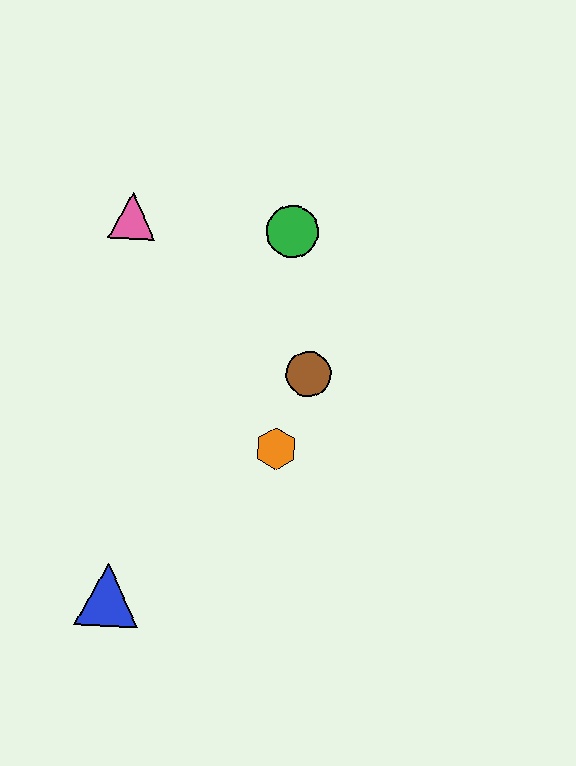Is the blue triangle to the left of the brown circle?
Yes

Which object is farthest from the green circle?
The blue triangle is farthest from the green circle.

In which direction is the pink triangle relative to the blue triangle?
The pink triangle is above the blue triangle.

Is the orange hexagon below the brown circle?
Yes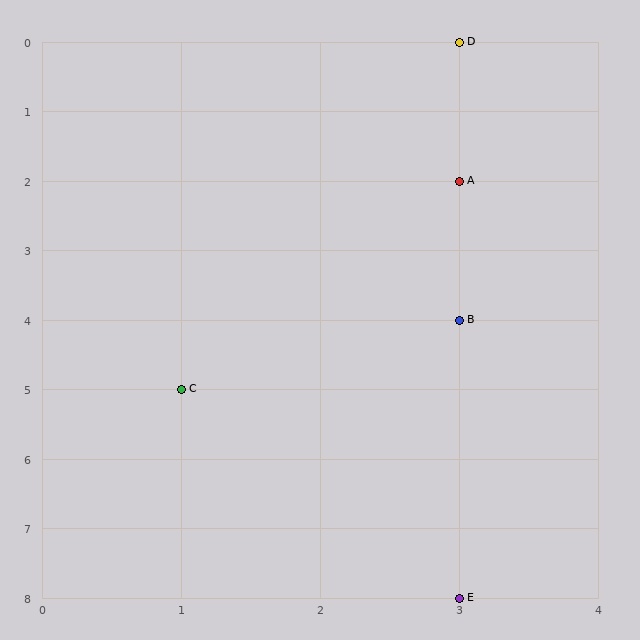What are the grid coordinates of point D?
Point D is at grid coordinates (3, 0).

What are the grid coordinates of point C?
Point C is at grid coordinates (1, 5).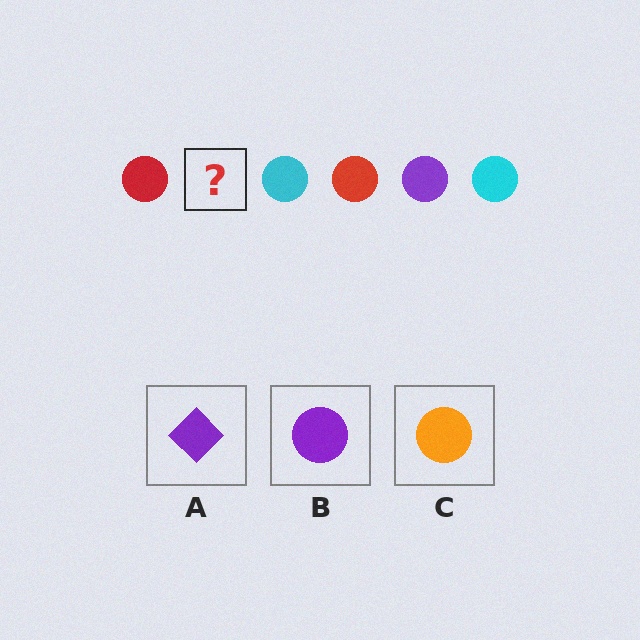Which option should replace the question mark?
Option B.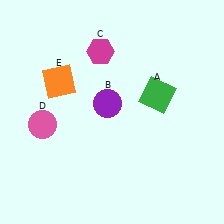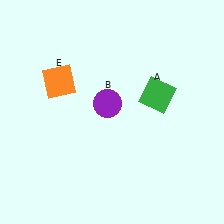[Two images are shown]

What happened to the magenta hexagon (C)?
The magenta hexagon (C) was removed in Image 2. It was in the top-left area of Image 1.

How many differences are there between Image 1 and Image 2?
There are 2 differences between the two images.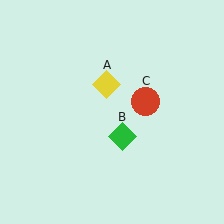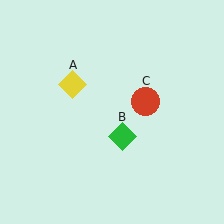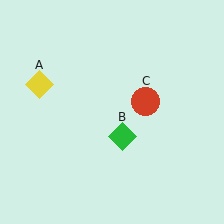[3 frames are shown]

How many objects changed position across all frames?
1 object changed position: yellow diamond (object A).